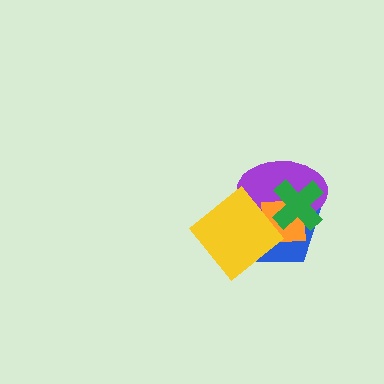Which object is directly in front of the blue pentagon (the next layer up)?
The purple ellipse is directly in front of the blue pentagon.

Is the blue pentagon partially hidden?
Yes, it is partially covered by another shape.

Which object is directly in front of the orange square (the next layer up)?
The green cross is directly in front of the orange square.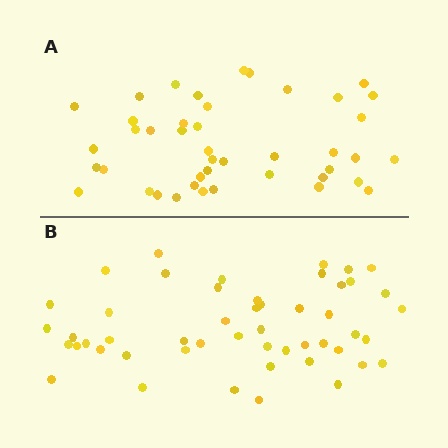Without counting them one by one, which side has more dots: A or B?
Region B (the bottom region) has more dots.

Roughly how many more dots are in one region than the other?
Region B has roughly 8 or so more dots than region A.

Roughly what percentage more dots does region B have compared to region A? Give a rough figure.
About 15% more.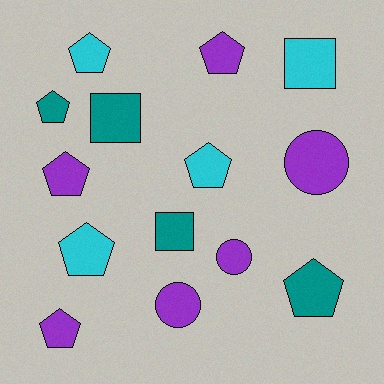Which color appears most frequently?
Purple, with 6 objects.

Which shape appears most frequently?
Pentagon, with 8 objects.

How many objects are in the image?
There are 14 objects.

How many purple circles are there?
There are 3 purple circles.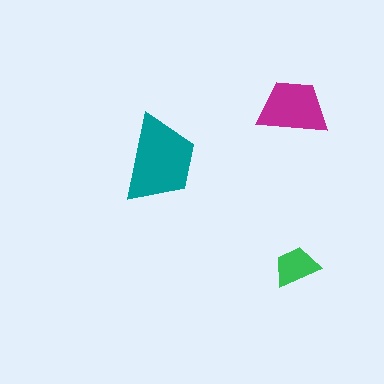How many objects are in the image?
There are 3 objects in the image.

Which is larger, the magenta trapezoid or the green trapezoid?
The magenta one.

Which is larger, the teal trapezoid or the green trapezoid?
The teal one.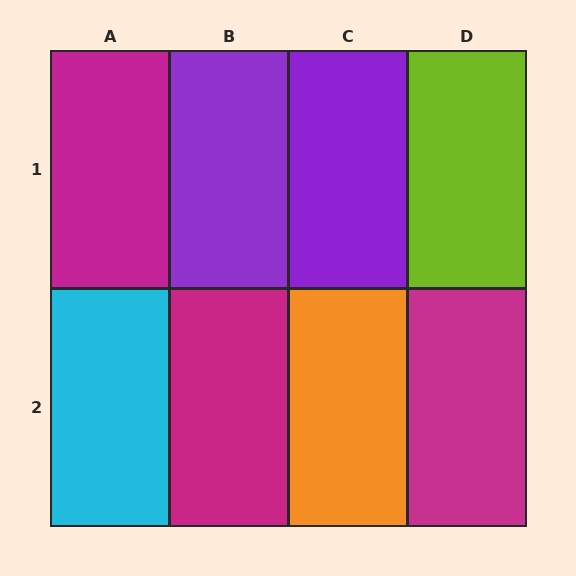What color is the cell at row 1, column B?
Purple.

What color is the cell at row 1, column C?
Purple.